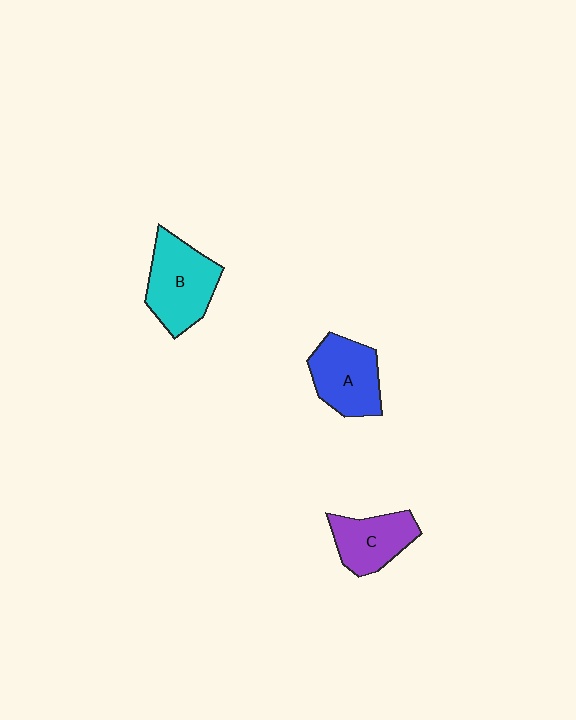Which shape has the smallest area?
Shape C (purple).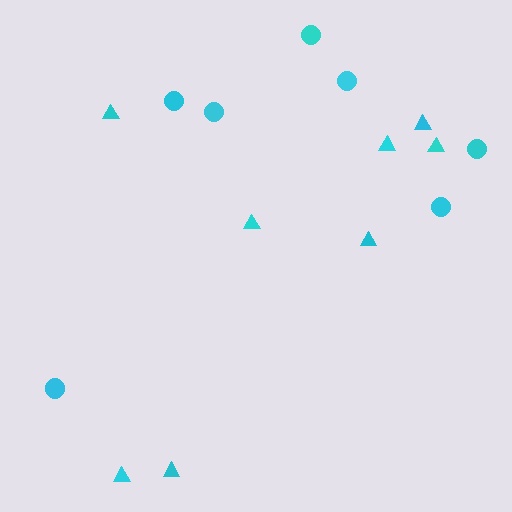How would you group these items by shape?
There are 2 groups: one group of triangles (8) and one group of circles (7).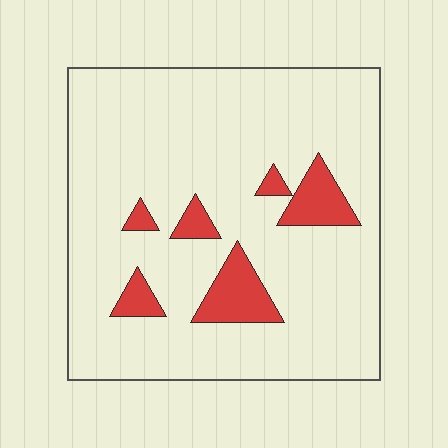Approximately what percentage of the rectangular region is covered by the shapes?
Approximately 10%.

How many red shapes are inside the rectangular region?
6.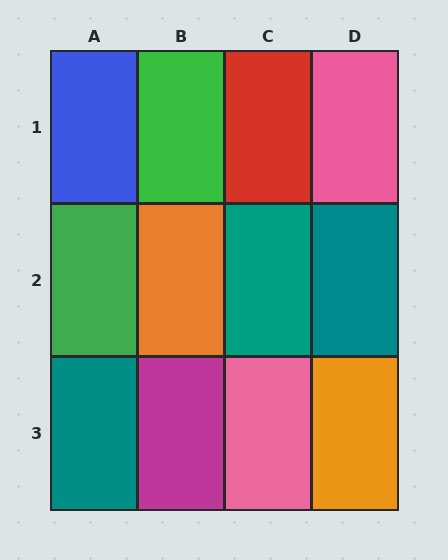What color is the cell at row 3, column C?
Pink.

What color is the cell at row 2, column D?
Teal.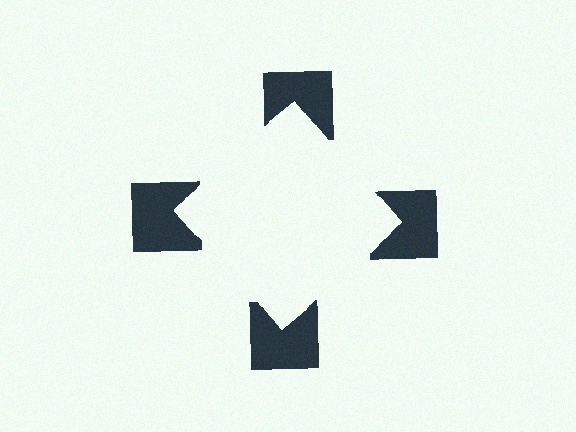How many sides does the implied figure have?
4 sides.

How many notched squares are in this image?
There are 4 — one at each vertex of the illusory square.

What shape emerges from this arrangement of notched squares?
An illusory square — its edges are inferred from the aligned wedge cuts in the notched squares, not physically drawn.